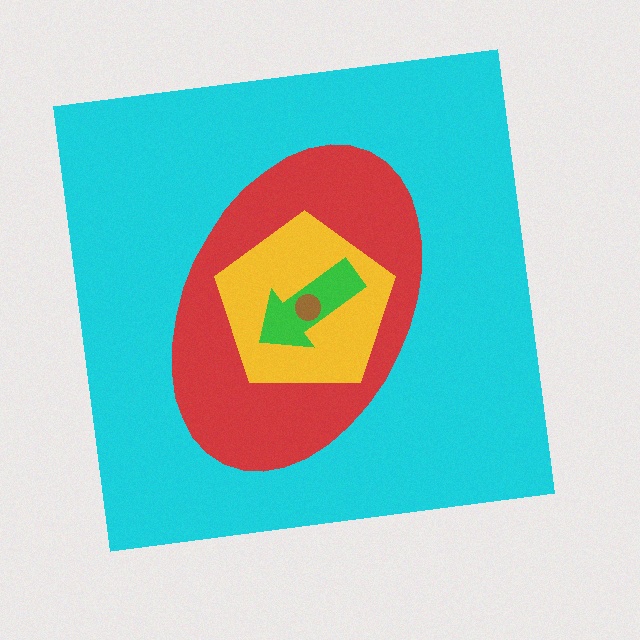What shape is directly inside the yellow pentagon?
The green arrow.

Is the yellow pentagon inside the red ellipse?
Yes.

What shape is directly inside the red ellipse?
The yellow pentagon.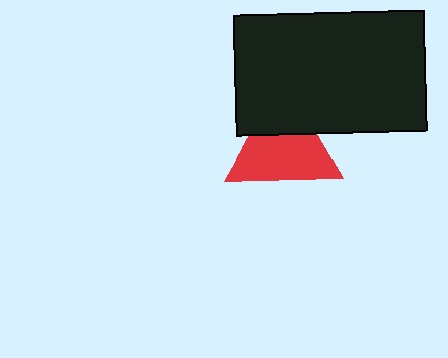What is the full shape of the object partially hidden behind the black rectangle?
The partially hidden object is a red triangle.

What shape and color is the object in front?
The object in front is a black rectangle.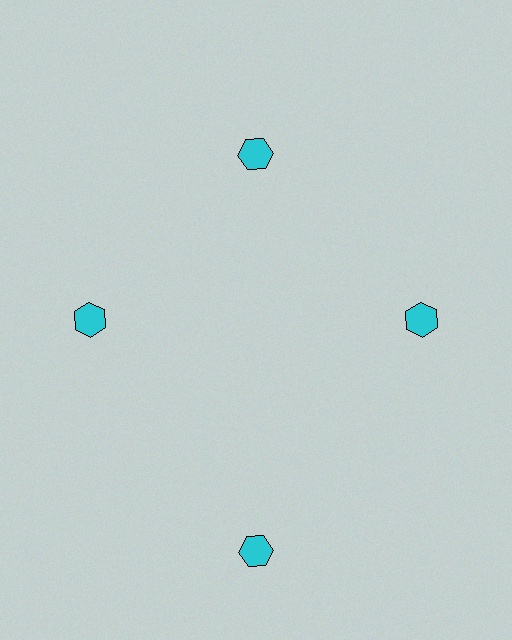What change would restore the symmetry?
The symmetry would be restored by moving it inward, back onto the ring so that all 4 hexagons sit at equal angles and equal distance from the center.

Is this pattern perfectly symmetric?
No. The 4 cyan hexagons are arranged in a ring, but one element near the 6 o'clock position is pushed outward from the center, breaking the 4-fold rotational symmetry.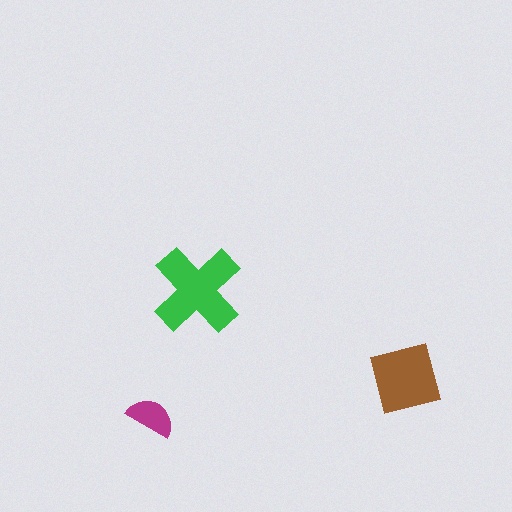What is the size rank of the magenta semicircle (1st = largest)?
3rd.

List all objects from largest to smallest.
The green cross, the brown square, the magenta semicircle.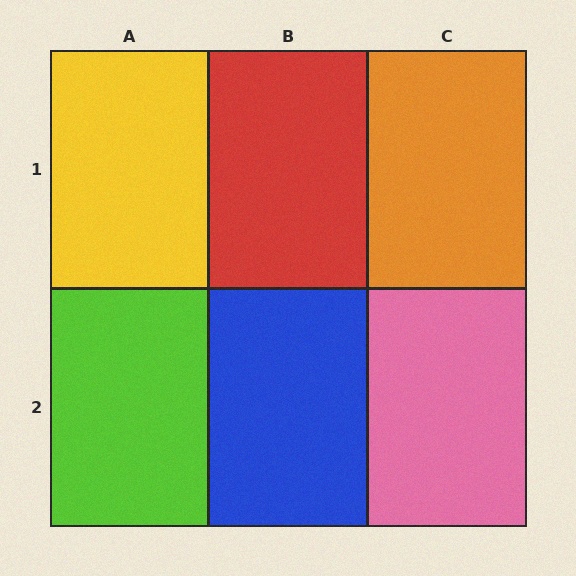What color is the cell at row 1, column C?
Orange.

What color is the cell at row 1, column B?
Red.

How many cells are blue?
1 cell is blue.